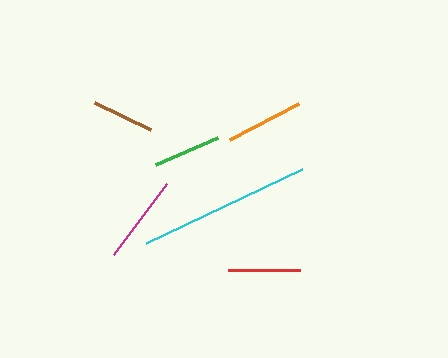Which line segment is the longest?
The cyan line is the longest at approximately 172 pixels.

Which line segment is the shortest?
The brown line is the shortest at approximately 62 pixels.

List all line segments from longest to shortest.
From longest to shortest: cyan, magenta, orange, red, green, brown.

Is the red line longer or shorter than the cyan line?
The cyan line is longer than the red line.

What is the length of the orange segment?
The orange segment is approximately 78 pixels long.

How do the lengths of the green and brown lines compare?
The green and brown lines are approximately the same length.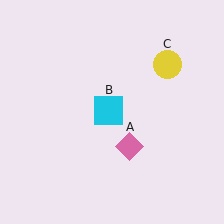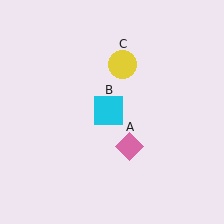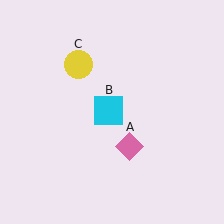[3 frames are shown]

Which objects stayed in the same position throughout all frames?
Pink diamond (object A) and cyan square (object B) remained stationary.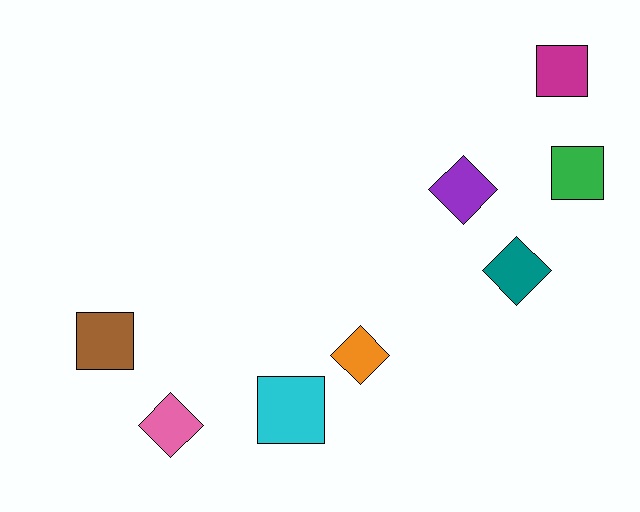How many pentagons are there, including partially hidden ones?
There are no pentagons.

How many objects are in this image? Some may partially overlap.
There are 8 objects.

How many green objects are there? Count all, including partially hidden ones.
There is 1 green object.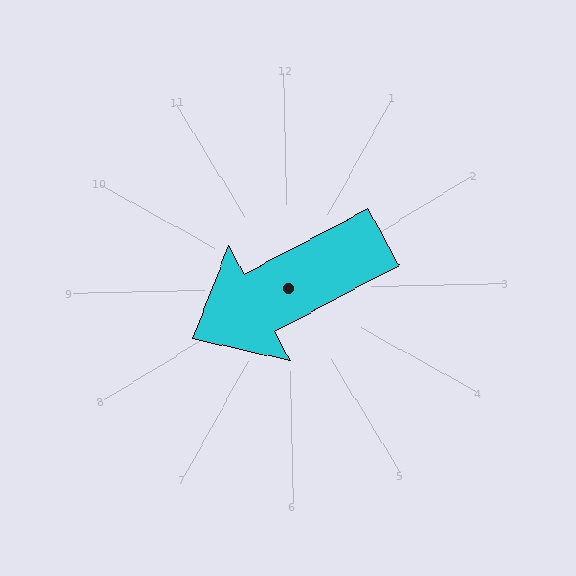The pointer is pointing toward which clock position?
Roughly 8 o'clock.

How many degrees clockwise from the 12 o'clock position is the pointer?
Approximately 243 degrees.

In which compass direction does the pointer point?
Southwest.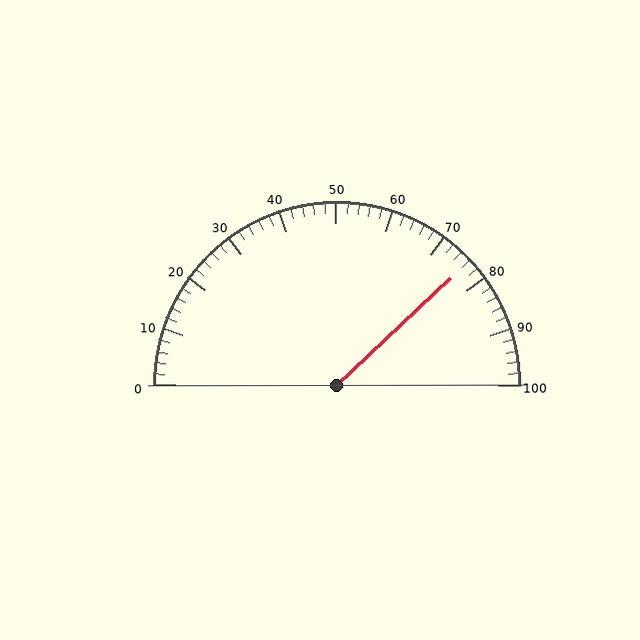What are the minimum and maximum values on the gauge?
The gauge ranges from 0 to 100.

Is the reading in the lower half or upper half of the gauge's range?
The reading is in the upper half of the range (0 to 100).